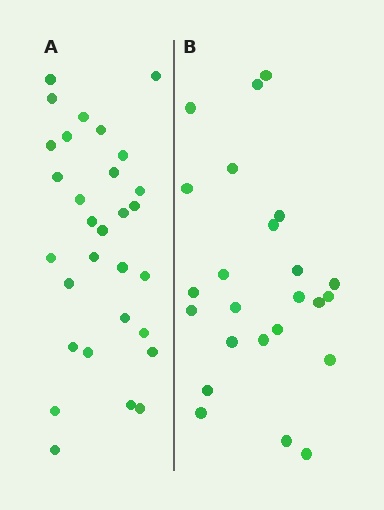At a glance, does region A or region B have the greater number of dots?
Region A (the left region) has more dots.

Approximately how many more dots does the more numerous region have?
Region A has about 6 more dots than region B.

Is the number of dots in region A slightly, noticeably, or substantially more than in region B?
Region A has noticeably more, but not dramatically so. The ratio is roughly 1.2 to 1.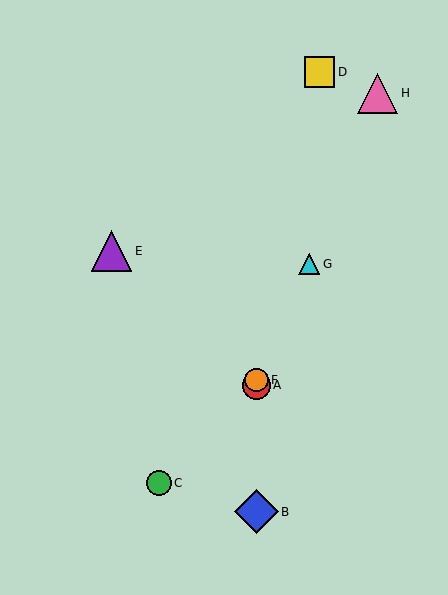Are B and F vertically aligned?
Yes, both are at x≈256.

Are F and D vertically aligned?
No, F is at x≈256 and D is at x≈320.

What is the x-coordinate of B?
Object B is at x≈256.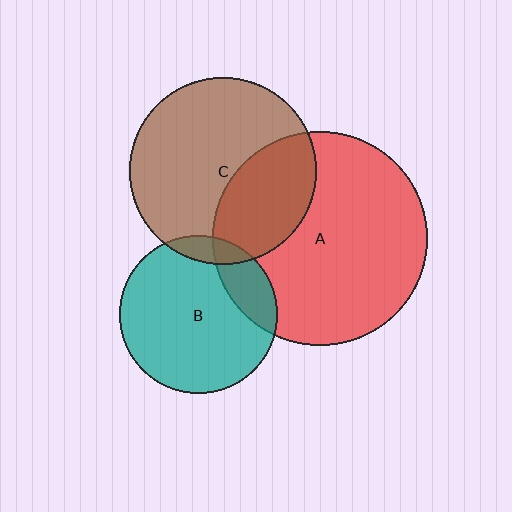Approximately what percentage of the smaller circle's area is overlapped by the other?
Approximately 15%.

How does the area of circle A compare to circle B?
Approximately 1.9 times.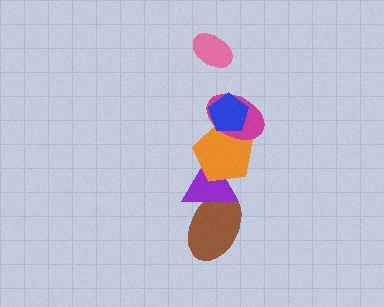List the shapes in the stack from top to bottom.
From top to bottom: the pink ellipse, the blue pentagon, the magenta ellipse, the orange pentagon, the purple triangle, the brown ellipse.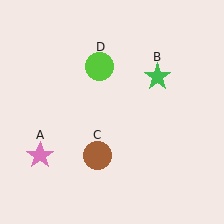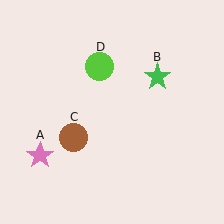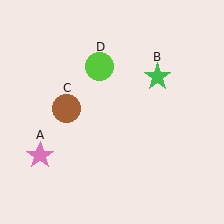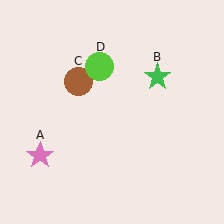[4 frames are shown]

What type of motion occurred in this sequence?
The brown circle (object C) rotated clockwise around the center of the scene.